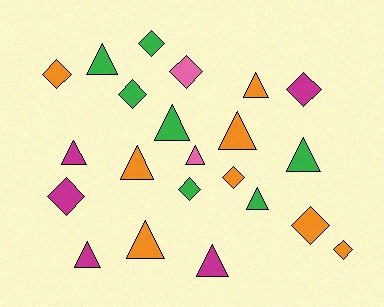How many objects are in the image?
There are 22 objects.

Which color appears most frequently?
Orange, with 8 objects.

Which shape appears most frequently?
Triangle, with 12 objects.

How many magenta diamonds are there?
There are 2 magenta diamonds.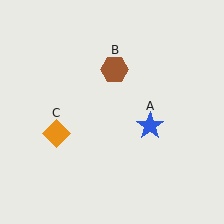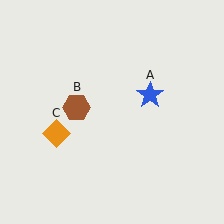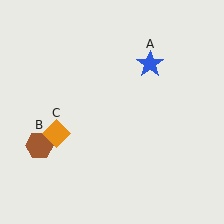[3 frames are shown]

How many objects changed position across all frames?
2 objects changed position: blue star (object A), brown hexagon (object B).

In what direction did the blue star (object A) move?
The blue star (object A) moved up.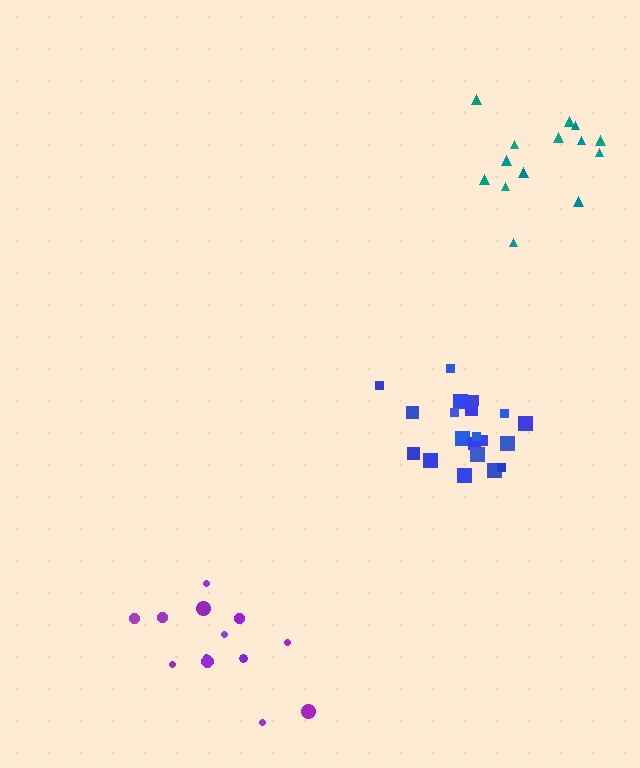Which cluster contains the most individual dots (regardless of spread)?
Blue (21).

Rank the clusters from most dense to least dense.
blue, teal, purple.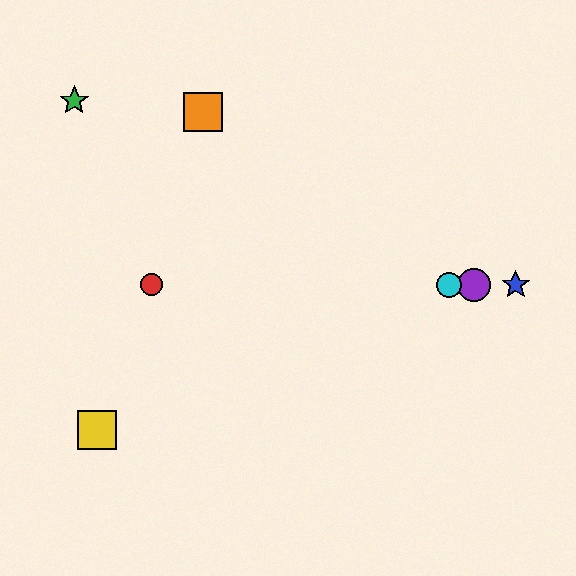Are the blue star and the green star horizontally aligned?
No, the blue star is at y≈285 and the green star is at y≈101.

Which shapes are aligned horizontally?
The red circle, the blue star, the purple circle, the cyan circle are aligned horizontally.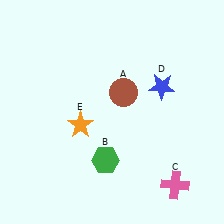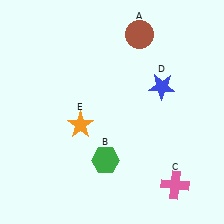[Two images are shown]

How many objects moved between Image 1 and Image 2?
1 object moved between the two images.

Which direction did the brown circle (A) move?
The brown circle (A) moved up.